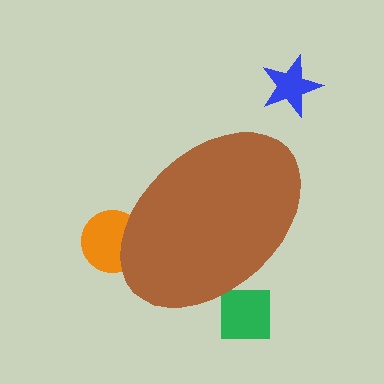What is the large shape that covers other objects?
A brown ellipse.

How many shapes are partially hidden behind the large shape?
2 shapes are partially hidden.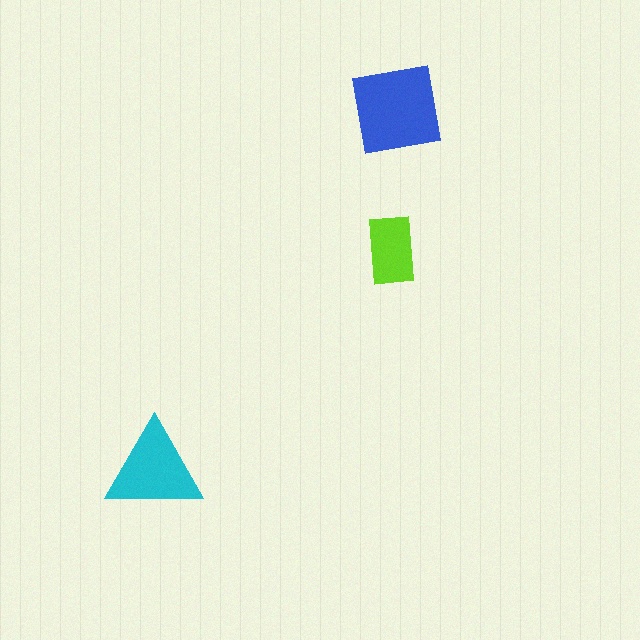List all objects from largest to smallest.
The blue square, the cyan triangle, the lime rectangle.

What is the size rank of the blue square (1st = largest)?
1st.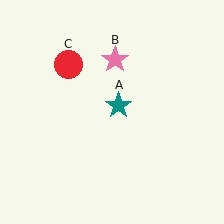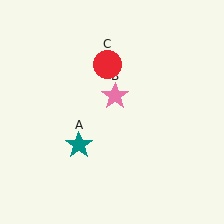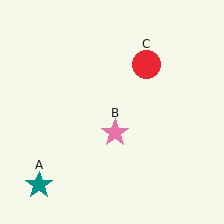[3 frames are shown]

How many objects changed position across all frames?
3 objects changed position: teal star (object A), pink star (object B), red circle (object C).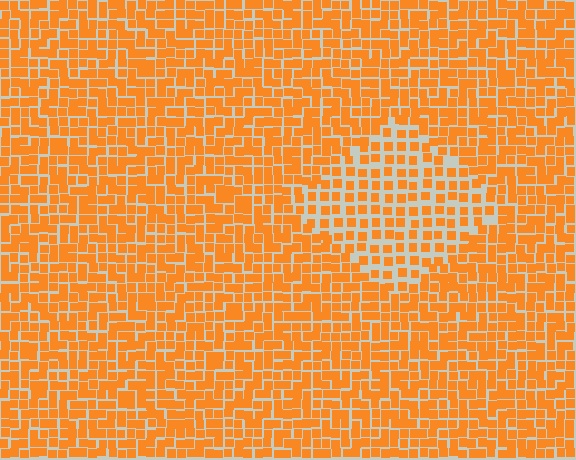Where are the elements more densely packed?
The elements are more densely packed outside the diamond boundary.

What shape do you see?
I see a diamond.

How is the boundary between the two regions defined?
The boundary is defined by a change in element density (approximately 1.7x ratio). All elements are the same color, size, and shape.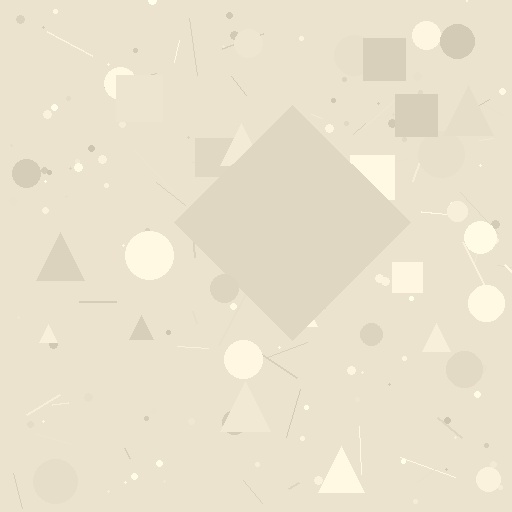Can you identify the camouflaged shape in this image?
The camouflaged shape is a diamond.